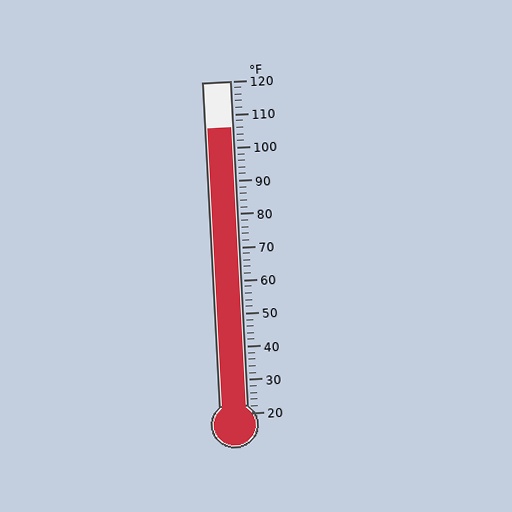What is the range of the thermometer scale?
The thermometer scale ranges from 20°F to 120°F.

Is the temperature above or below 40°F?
The temperature is above 40°F.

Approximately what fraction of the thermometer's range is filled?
The thermometer is filled to approximately 85% of its range.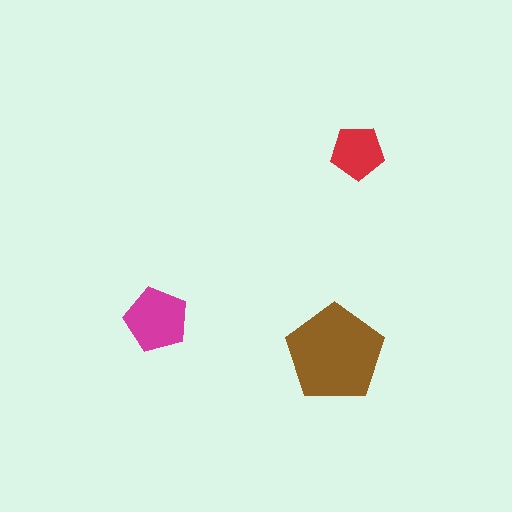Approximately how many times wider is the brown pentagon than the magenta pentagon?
About 1.5 times wider.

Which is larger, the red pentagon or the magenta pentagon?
The magenta one.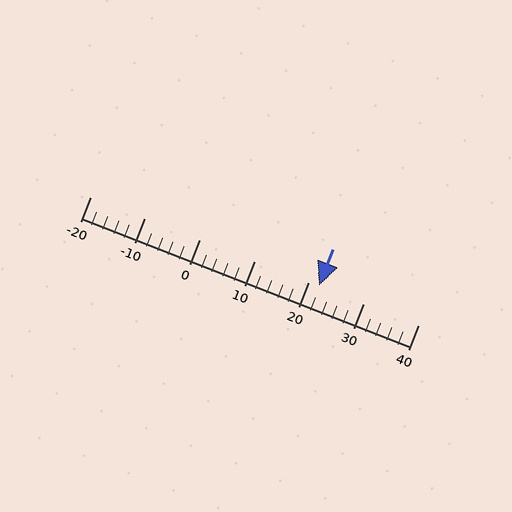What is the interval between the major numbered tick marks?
The major tick marks are spaced 10 units apart.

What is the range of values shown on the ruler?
The ruler shows values from -20 to 40.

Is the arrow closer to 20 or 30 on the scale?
The arrow is closer to 20.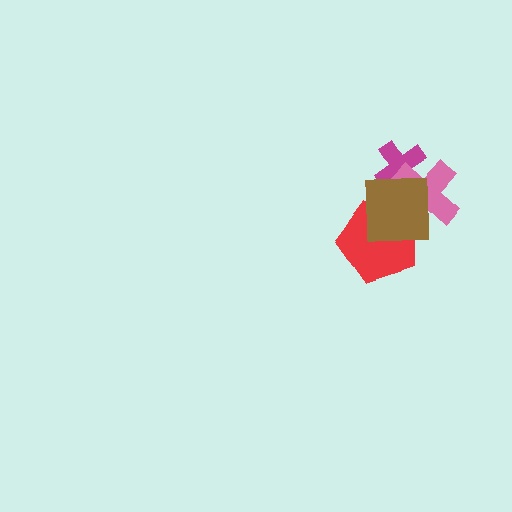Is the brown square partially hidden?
No, no other shape covers it.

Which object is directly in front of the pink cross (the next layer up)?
The red pentagon is directly in front of the pink cross.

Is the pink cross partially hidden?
Yes, it is partially covered by another shape.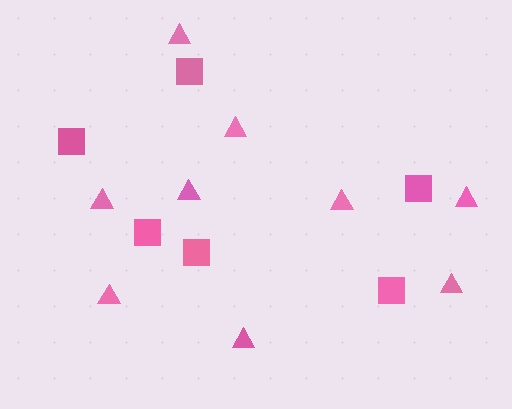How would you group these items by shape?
There are 2 groups: one group of triangles (9) and one group of squares (6).